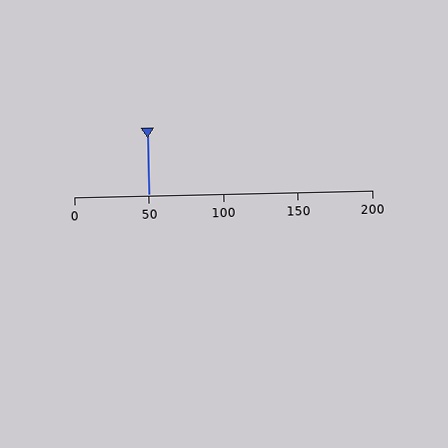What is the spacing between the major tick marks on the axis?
The major ticks are spaced 50 apart.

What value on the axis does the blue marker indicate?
The marker indicates approximately 50.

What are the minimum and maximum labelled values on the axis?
The axis runs from 0 to 200.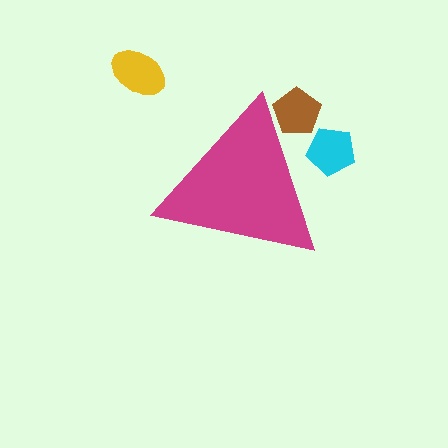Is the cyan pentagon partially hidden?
Yes, the cyan pentagon is partially hidden behind the magenta triangle.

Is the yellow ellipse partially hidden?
No, the yellow ellipse is fully visible.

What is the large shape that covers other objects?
A magenta triangle.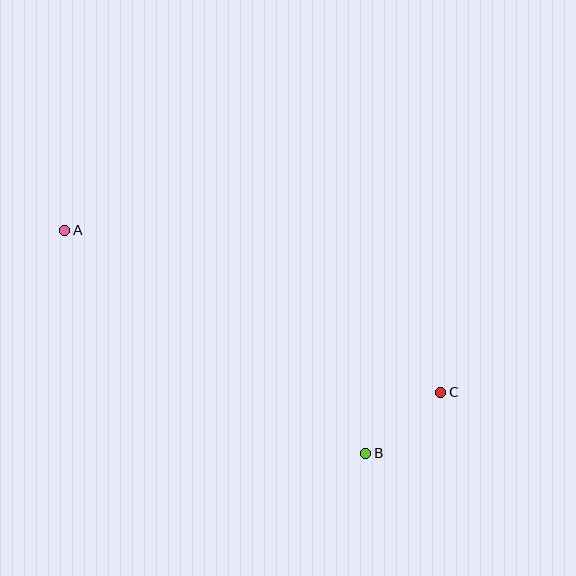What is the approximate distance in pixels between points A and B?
The distance between A and B is approximately 375 pixels.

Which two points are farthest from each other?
Points A and C are farthest from each other.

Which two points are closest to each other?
Points B and C are closest to each other.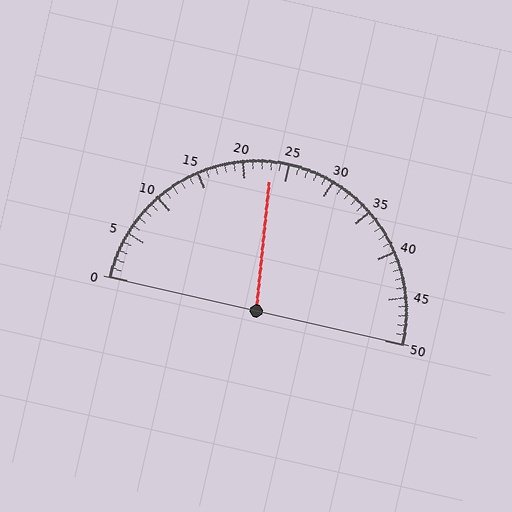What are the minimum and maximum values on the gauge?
The gauge ranges from 0 to 50.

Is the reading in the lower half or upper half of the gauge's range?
The reading is in the lower half of the range (0 to 50).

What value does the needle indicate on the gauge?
The needle indicates approximately 23.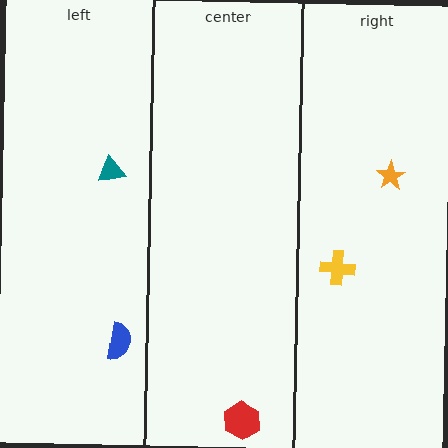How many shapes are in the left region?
2.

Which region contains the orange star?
The right region.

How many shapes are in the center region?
1.